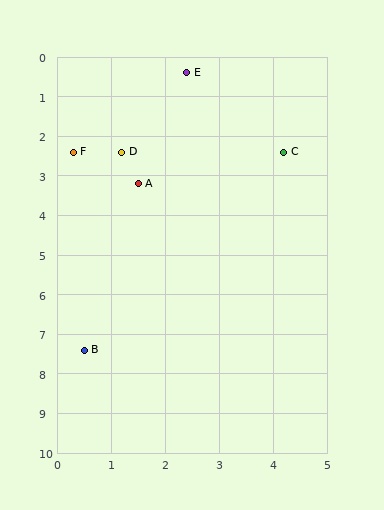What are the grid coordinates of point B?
Point B is at approximately (0.5, 7.4).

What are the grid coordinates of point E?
Point E is at approximately (2.4, 0.4).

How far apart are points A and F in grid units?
Points A and F are about 1.4 grid units apart.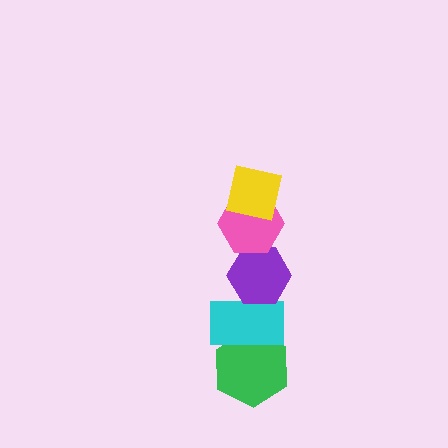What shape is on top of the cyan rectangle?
The purple hexagon is on top of the cyan rectangle.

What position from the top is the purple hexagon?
The purple hexagon is 3rd from the top.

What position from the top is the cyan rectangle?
The cyan rectangle is 4th from the top.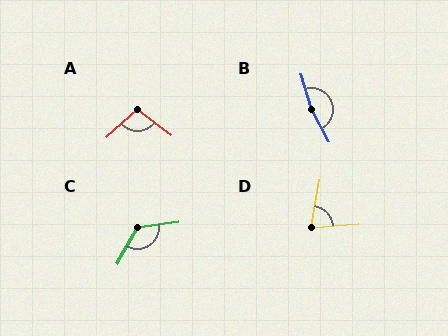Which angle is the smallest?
D, at approximately 76 degrees.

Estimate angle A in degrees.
Approximately 101 degrees.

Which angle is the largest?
B, at approximately 168 degrees.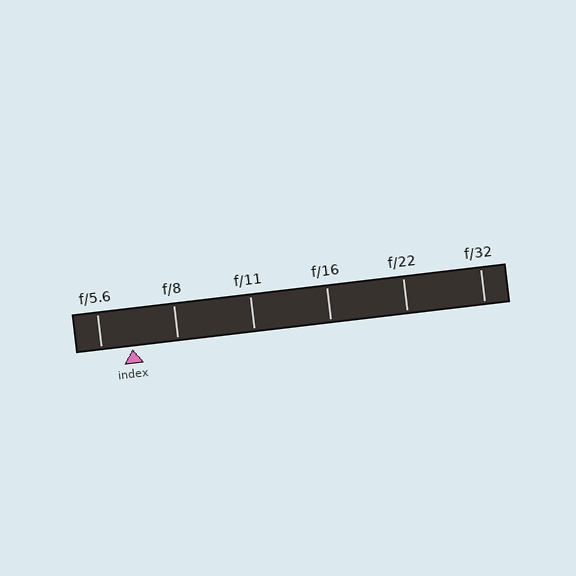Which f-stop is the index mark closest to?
The index mark is closest to f/5.6.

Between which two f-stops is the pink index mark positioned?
The index mark is between f/5.6 and f/8.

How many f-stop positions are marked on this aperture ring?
There are 6 f-stop positions marked.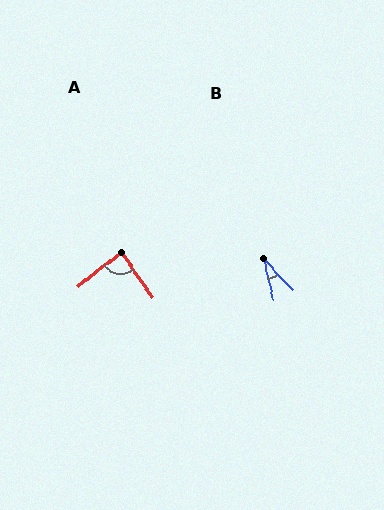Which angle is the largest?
A, at approximately 87 degrees.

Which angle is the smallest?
B, at approximately 29 degrees.